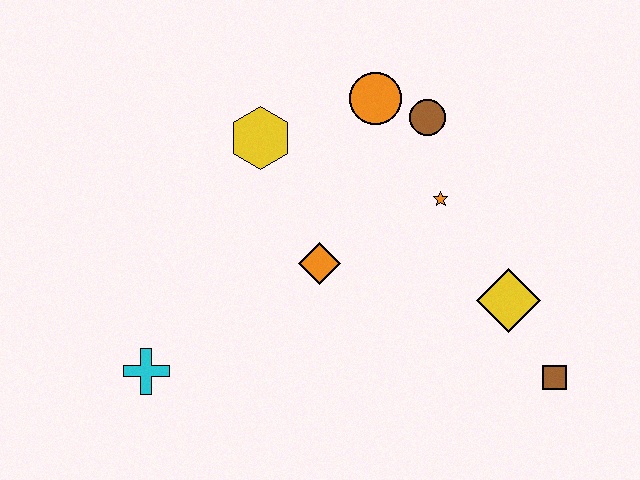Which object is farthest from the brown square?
The cyan cross is farthest from the brown square.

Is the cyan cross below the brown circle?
Yes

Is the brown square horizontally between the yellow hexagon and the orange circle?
No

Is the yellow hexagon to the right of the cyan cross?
Yes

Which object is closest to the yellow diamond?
The brown square is closest to the yellow diamond.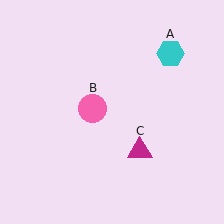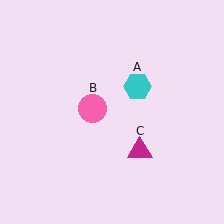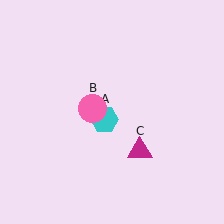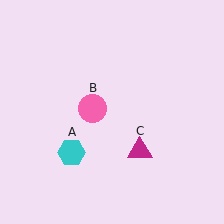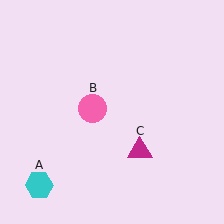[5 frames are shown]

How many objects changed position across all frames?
1 object changed position: cyan hexagon (object A).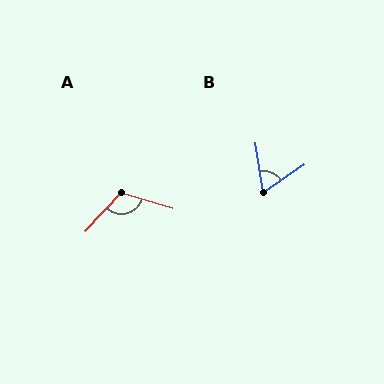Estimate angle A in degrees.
Approximately 116 degrees.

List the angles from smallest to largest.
B (64°), A (116°).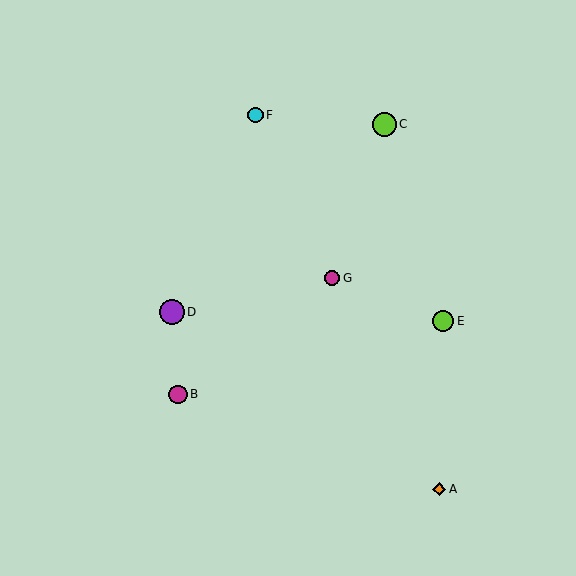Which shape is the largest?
The purple circle (labeled D) is the largest.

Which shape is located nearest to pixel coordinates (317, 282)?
The magenta circle (labeled G) at (332, 278) is nearest to that location.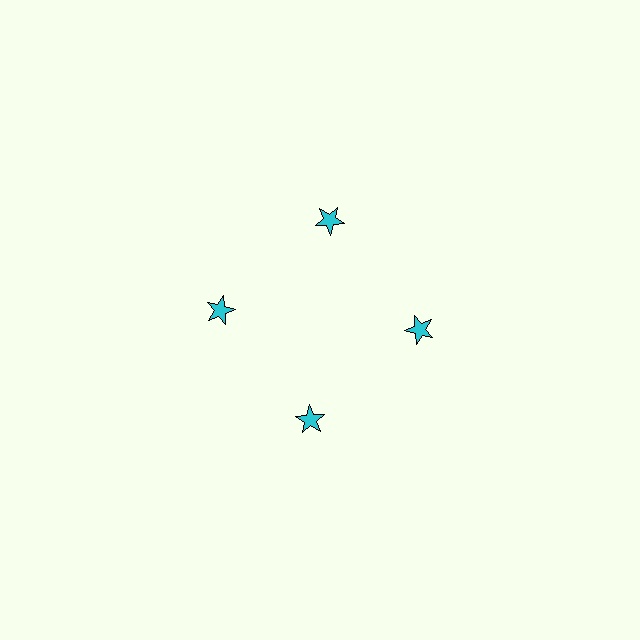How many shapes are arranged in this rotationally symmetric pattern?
There are 4 shapes, arranged in 4 groups of 1.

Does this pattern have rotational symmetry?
Yes, this pattern has 4-fold rotational symmetry. It looks the same after rotating 90 degrees around the center.